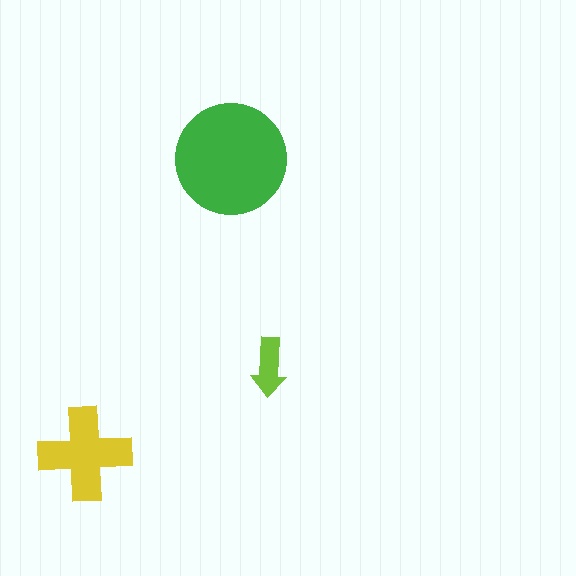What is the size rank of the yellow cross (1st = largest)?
2nd.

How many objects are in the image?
There are 3 objects in the image.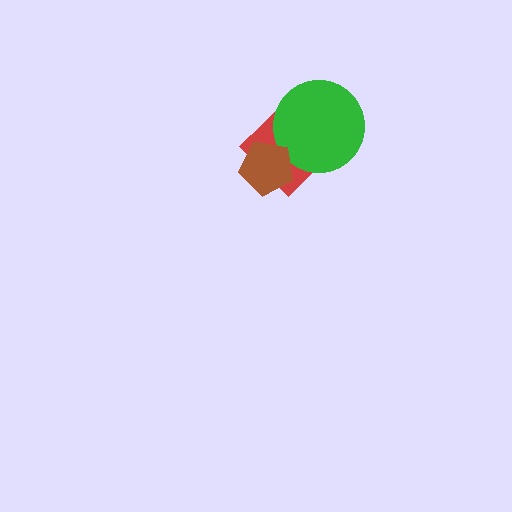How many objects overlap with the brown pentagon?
2 objects overlap with the brown pentagon.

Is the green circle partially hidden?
Yes, it is partially covered by another shape.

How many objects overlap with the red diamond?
2 objects overlap with the red diamond.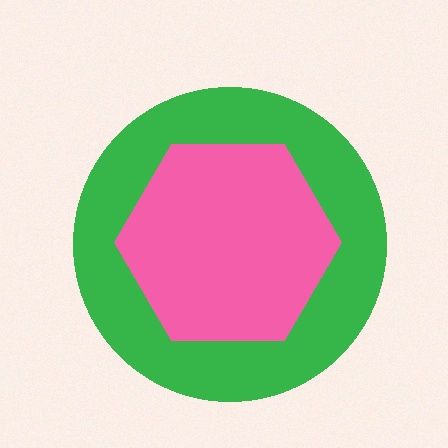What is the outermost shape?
The green circle.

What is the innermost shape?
The pink hexagon.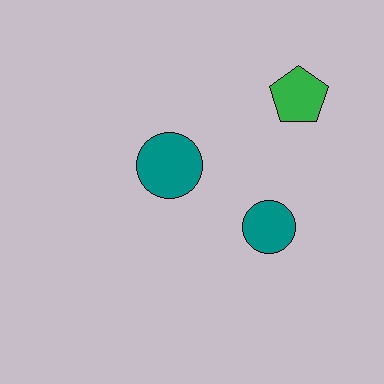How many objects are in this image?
There are 3 objects.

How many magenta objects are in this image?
There are no magenta objects.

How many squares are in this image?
There are no squares.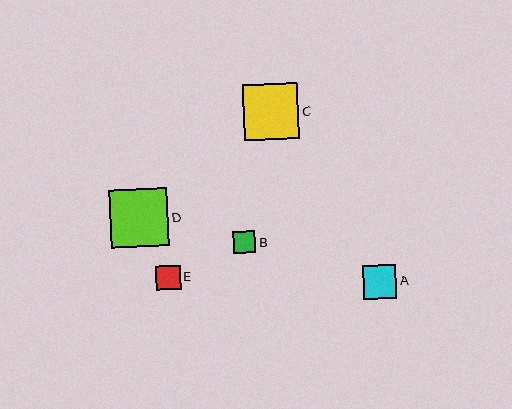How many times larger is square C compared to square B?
Square C is approximately 2.5 times the size of square B.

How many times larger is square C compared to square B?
Square C is approximately 2.5 times the size of square B.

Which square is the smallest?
Square B is the smallest with a size of approximately 22 pixels.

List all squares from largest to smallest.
From largest to smallest: D, C, A, E, B.